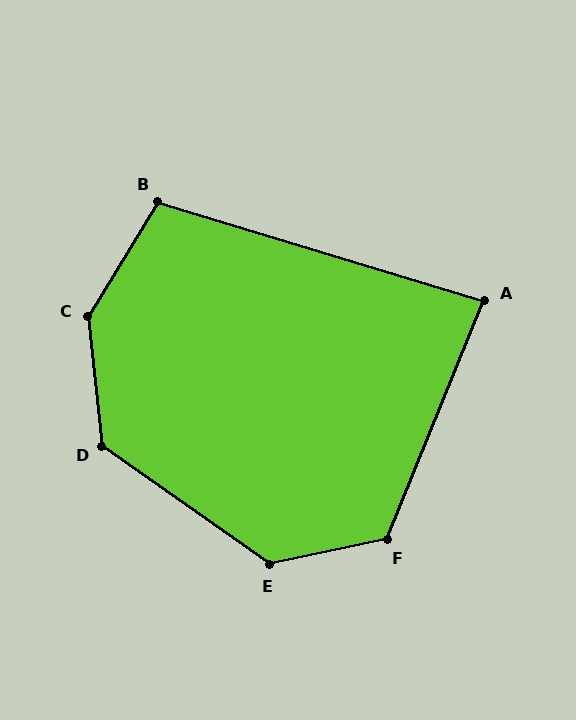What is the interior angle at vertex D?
Approximately 131 degrees (obtuse).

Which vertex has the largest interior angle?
C, at approximately 142 degrees.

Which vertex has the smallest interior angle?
A, at approximately 85 degrees.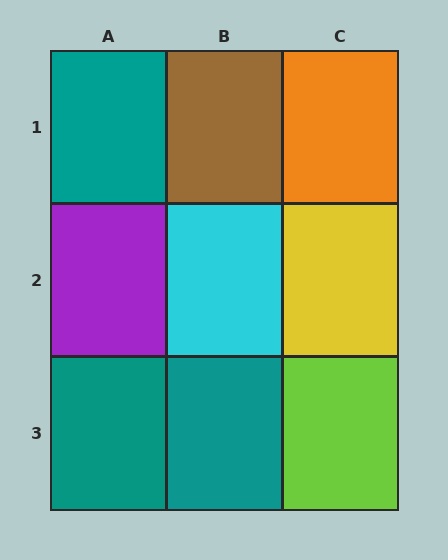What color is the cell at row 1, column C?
Orange.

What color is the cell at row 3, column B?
Teal.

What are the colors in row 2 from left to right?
Purple, cyan, yellow.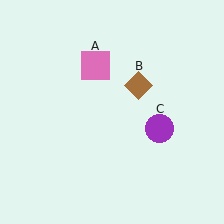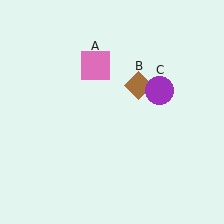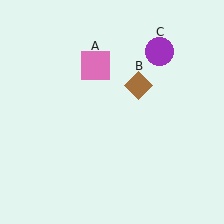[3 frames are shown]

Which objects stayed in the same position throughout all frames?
Pink square (object A) and brown diamond (object B) remained stationary.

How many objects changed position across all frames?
1 object changed position: purple circle (object C).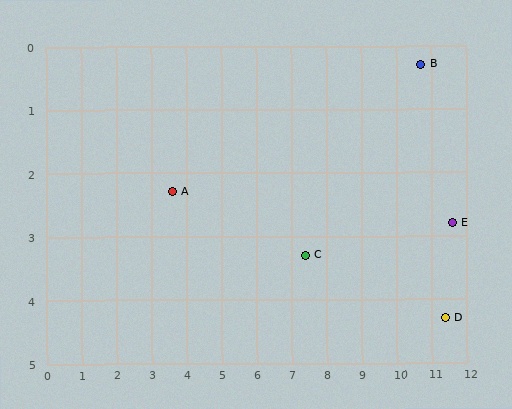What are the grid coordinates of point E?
Point E is at approximately (11.6, 2.8).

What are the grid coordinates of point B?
Point B is at approximately (10.7, 0.3).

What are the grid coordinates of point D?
Point D is at approximately (11.4, 4.3).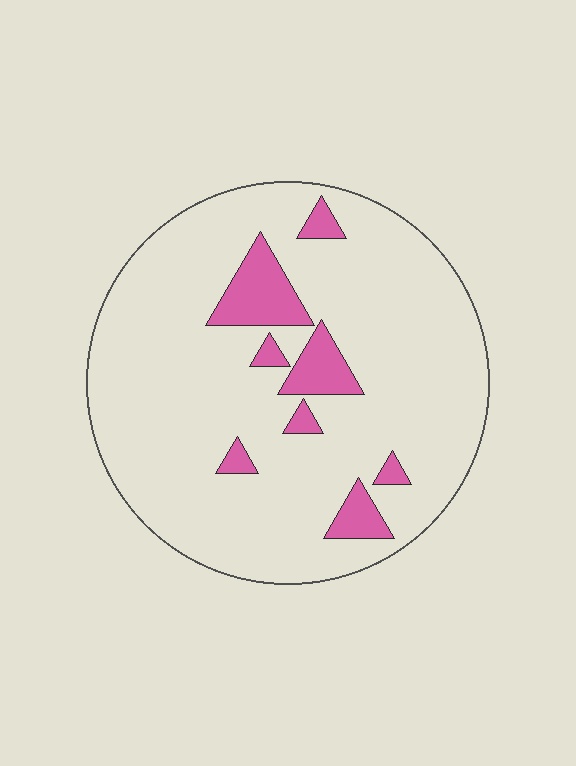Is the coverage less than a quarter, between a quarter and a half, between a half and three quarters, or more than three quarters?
Less than a quarter.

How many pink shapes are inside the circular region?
8.